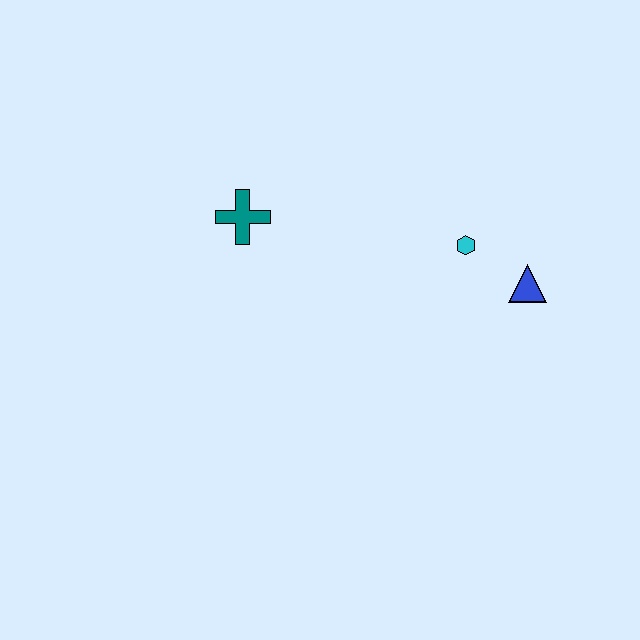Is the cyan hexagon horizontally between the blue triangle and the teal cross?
Yes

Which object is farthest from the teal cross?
The blue triangle is farthest from the teal cross.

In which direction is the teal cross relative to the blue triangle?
The teal cross is to the left of the blue triangle.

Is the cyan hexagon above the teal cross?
No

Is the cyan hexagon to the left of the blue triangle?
Yes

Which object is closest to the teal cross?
The cyan hexagon is closest to the teal cross.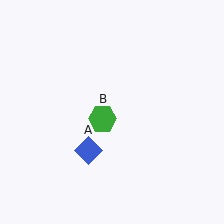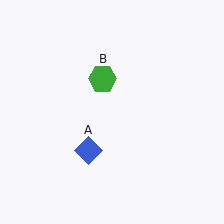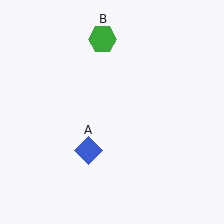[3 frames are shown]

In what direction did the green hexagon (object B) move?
The green hexagon (object B) moved up.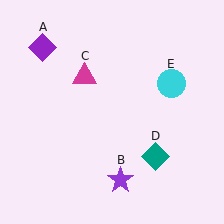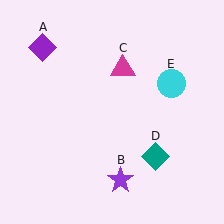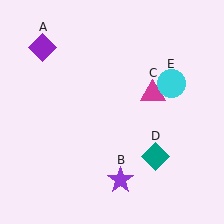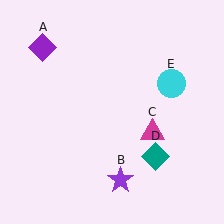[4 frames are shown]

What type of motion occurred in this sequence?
The magenta triangle (object C) rotated clockwise around the center of the scene.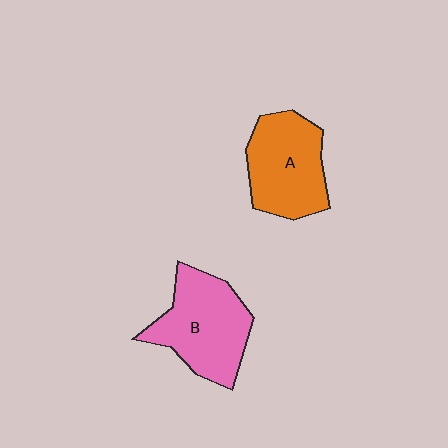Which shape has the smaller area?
Shape A (orange).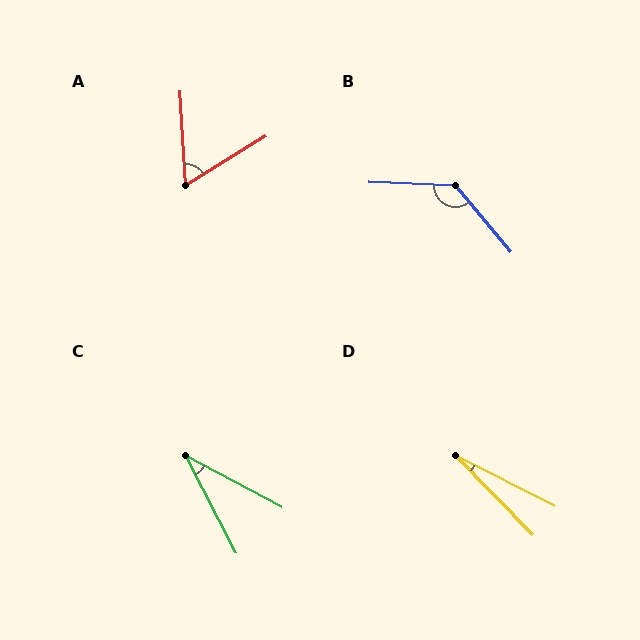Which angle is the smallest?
D, at approximately 18 degrees.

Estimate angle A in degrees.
Approximately 61 degrees.